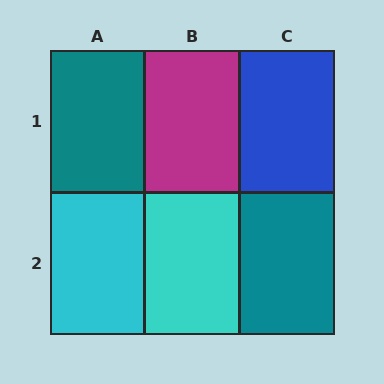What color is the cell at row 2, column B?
Cyan.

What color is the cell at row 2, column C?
Teal.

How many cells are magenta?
1 cell is magenta.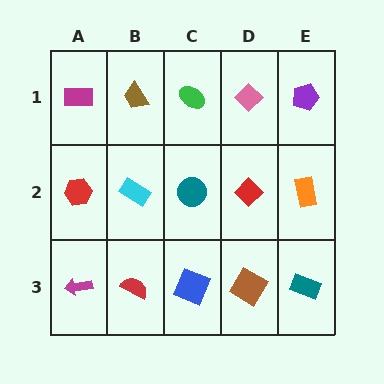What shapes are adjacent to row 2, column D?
A pink diamond (row 1, column D), a brown diamond (row 3, column D), a teal circle (row 2, column C), an orange rectangle (row 2, column E).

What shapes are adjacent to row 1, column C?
A teal circle (row 2, column C), a brown trapezoid (row 1, column B), a pink diamond (row 1, column D).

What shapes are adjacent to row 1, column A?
A red hexagon (row 2, column A), a brown trapezoid (row 1, column B).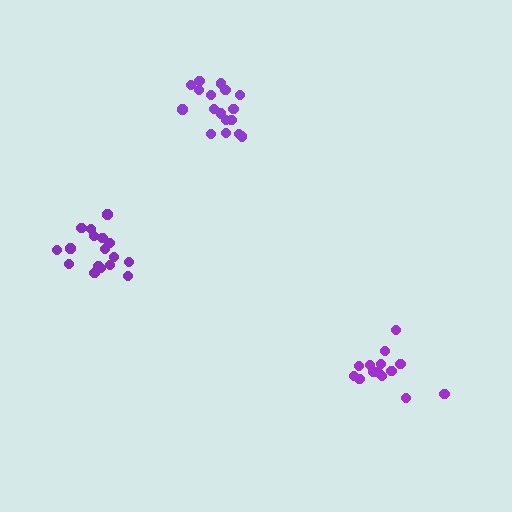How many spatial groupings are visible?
There are 3 spatial groupings.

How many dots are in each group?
Group 1: 14 dots, Group 2: 17 dots, Group 3: 17 dots (48 total).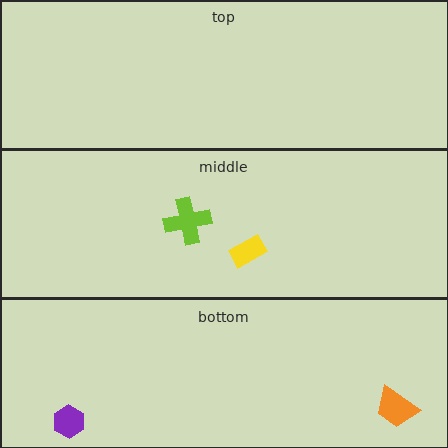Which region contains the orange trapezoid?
The bottom region.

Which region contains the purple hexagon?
The bottom region.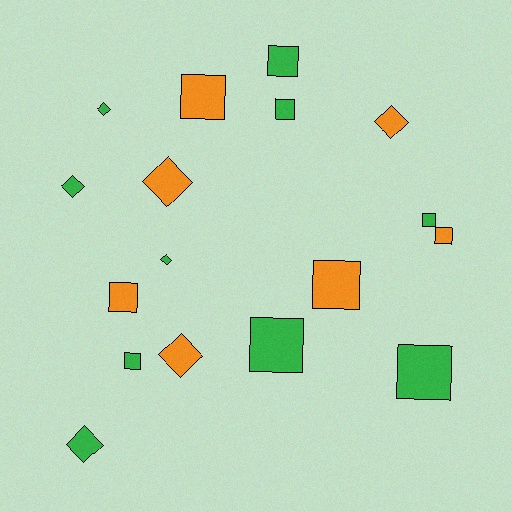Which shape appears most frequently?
Square, with 10 objects.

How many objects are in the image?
There are 17 objects.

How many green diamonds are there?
There are 4 green diamonds.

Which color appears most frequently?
Green, with 10 objects.